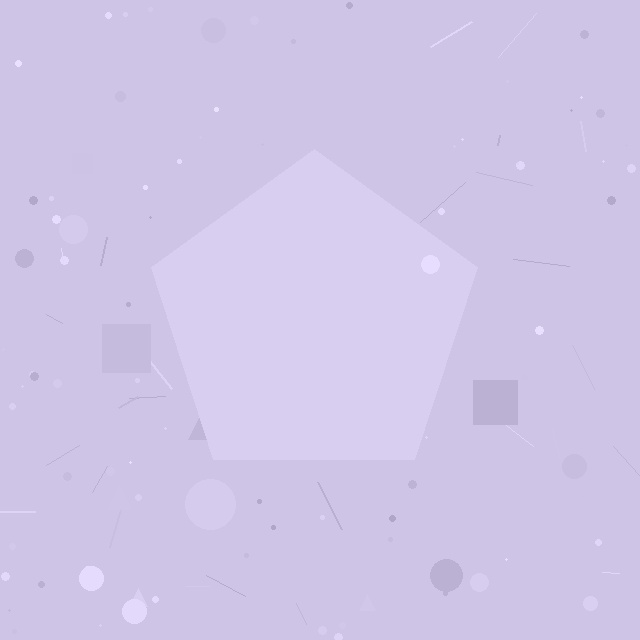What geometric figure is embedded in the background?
A pentagon is embedded in the background.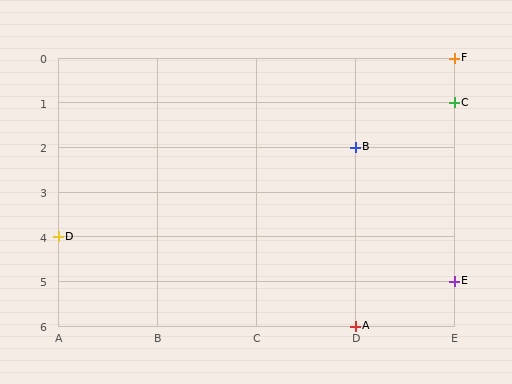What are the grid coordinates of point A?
Point A is at grid coordinates (D, 6).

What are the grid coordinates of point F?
Point F is at grid coordinates (E, 0).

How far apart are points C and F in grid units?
Points C and F are 1 row apart.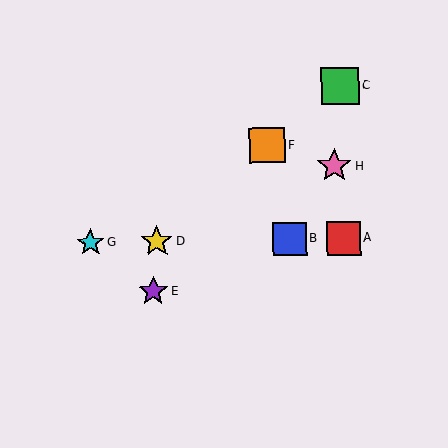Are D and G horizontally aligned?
Yes, both are at y≈242.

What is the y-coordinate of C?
Object C is at y≈86.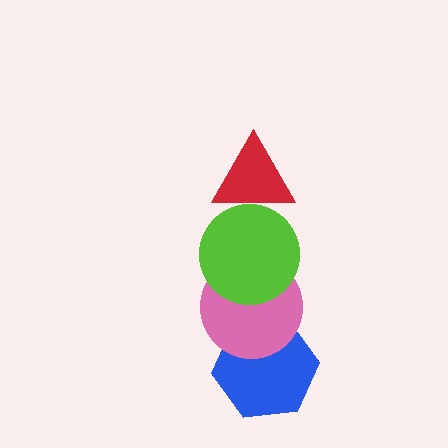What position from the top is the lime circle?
The lime circle is 2nd from the top.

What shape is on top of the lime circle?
The red triangle is on top of the lime circle.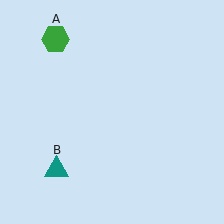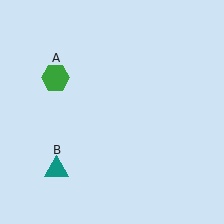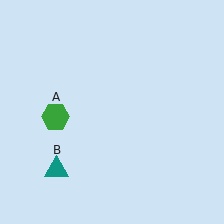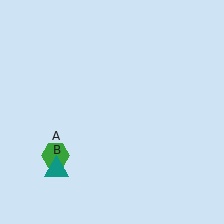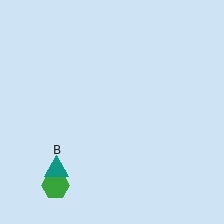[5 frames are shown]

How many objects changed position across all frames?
1 object changed position: green hexagon (object A).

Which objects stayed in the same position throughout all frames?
Teal triangle (object B) remained stationary.